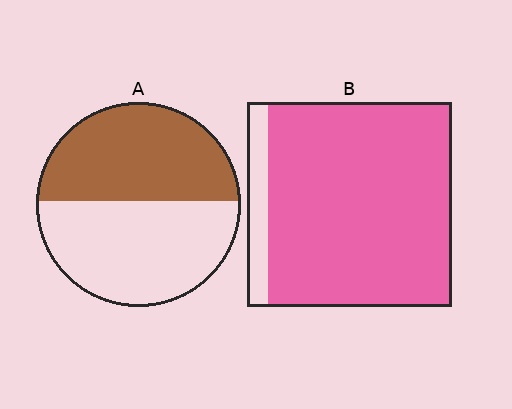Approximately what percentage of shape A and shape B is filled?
A is approximately 50% and B is approximately 90%.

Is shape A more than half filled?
Roughly half.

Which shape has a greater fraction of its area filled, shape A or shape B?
Shape B.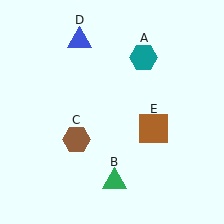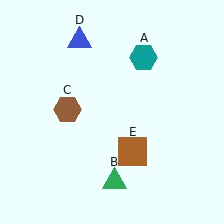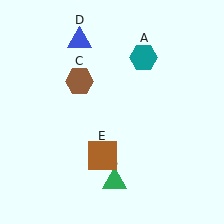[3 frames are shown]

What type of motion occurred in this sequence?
The brown hexagon (object C), brown square (object E) rotated clockwise around the center of the scene.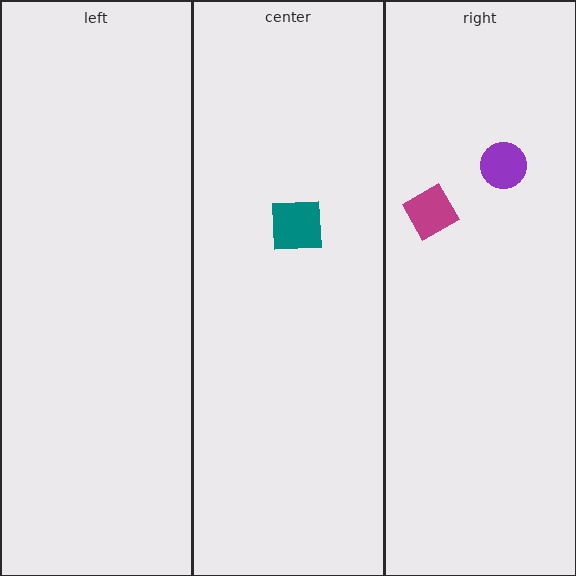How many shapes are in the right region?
2.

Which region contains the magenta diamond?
The right region.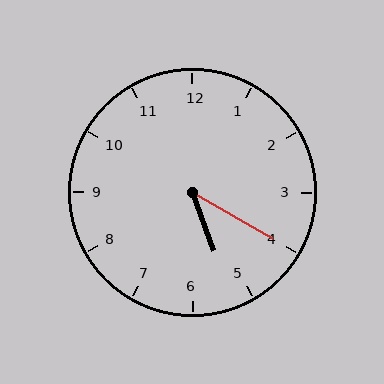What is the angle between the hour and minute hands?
Approximately 40 degrees.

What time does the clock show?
5:20.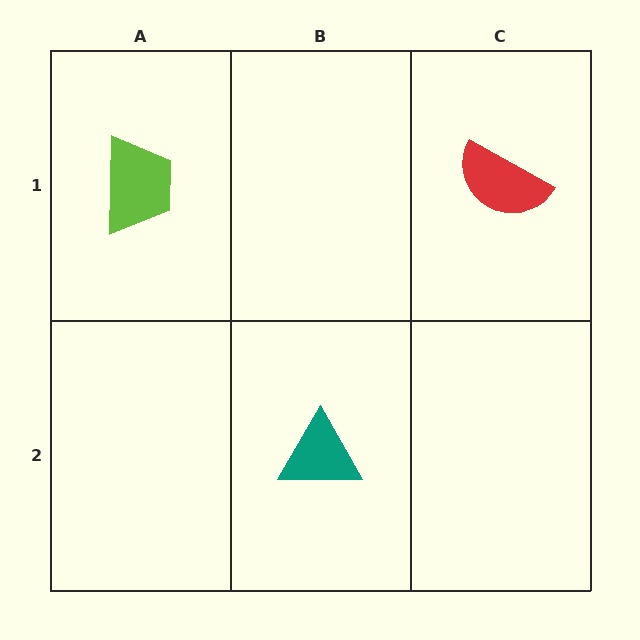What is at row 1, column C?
A red semicircle.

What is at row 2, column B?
A teal triangle.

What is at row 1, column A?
A lime trapezoid.